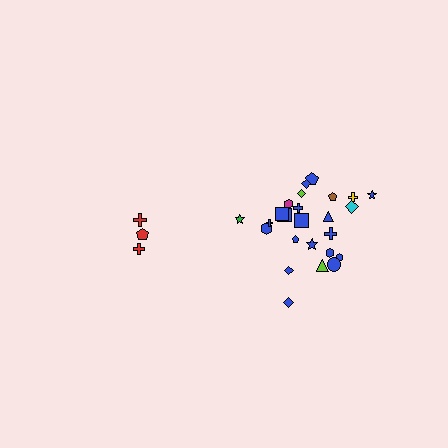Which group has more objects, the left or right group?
The right group.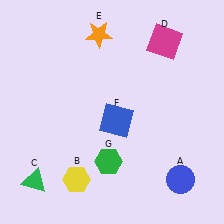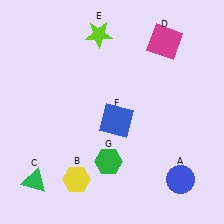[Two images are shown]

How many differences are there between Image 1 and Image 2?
There is 1 difference between the two images.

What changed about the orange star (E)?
In Image 1, E is orange. In Image 2, it changed to lime.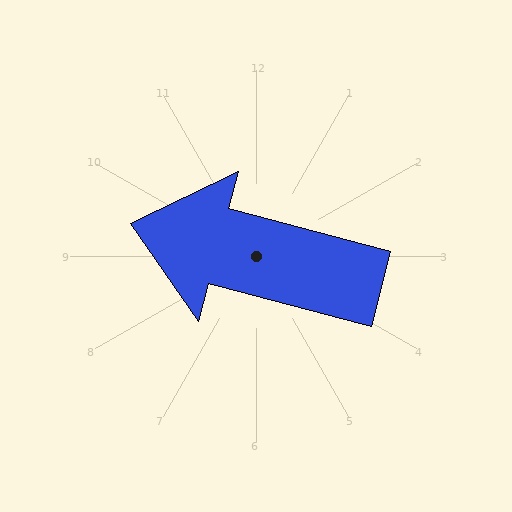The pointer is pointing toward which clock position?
Roughly 9 o'clock.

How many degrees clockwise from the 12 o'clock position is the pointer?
Approximately 285 degrees.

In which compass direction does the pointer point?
West.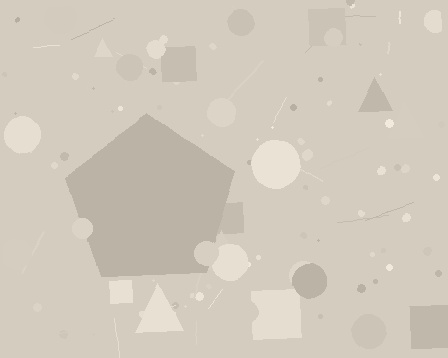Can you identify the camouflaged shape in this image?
The camouflaged shape is a pentagon.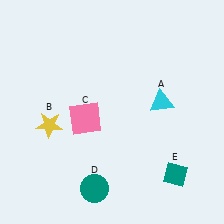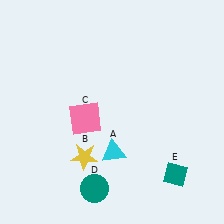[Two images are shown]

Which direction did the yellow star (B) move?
The yellow star (B) moved right.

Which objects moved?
The objects that moved are: the cyan triangle (A), the yellow star (B).